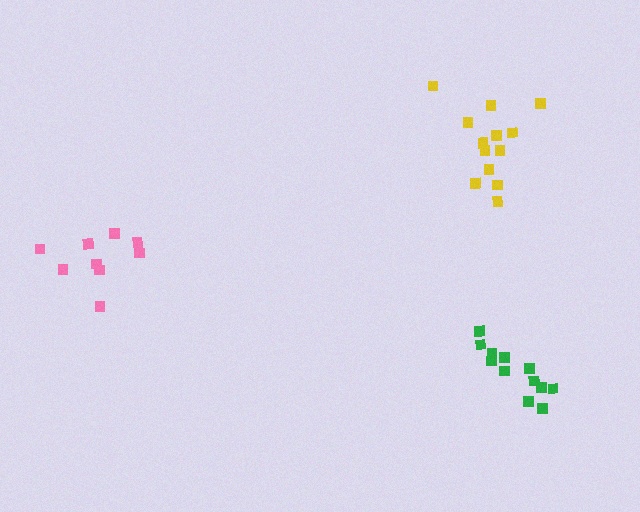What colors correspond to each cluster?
The clusters are colored: pink, yellow, green.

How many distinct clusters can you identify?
There are 3 distinct clusters.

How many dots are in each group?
Group 1: 9 dots, Group 2: 13 dots, Group 3: 12 dots (34 total).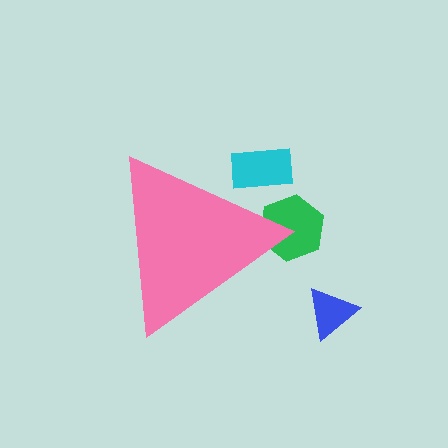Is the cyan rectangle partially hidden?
Yes, the cyan rectangle is partially hidden behind the pink triangle.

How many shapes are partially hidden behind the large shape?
2 shapes are partially hidden.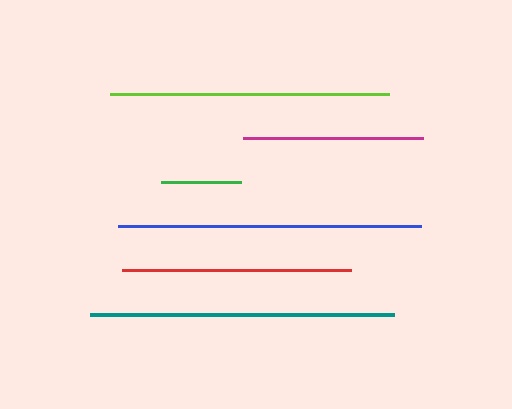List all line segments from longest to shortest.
From longest to shortest: teal, blue, lime, red, magenta, green.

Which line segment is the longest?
The teal line is the longest at approximately 304 pixels.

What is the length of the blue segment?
The blue segment is approximately 303 pixels long.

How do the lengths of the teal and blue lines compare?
The teal and blue lines are approximately the same length.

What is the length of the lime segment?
The lime segment is approximately 279 pixels long.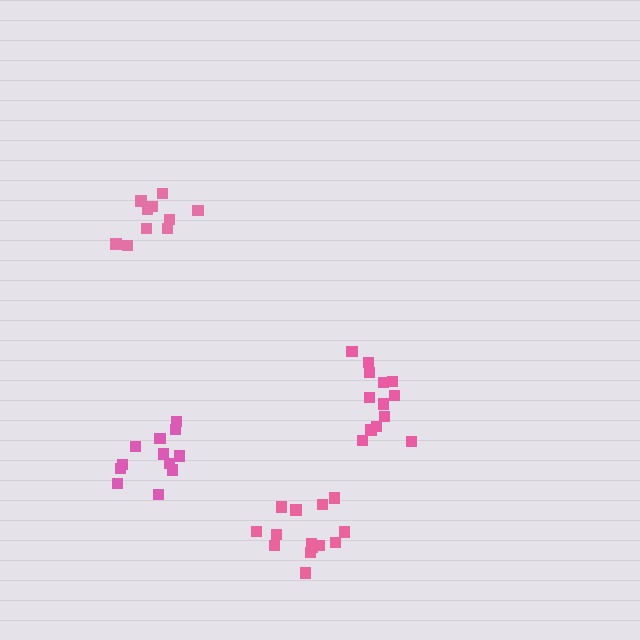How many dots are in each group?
Group 1: 14 dots, Group 2: 10 dots, Group 3: 12 dots, Group 4: 13 dots (49 total).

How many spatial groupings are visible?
There are 4 spatial groupings.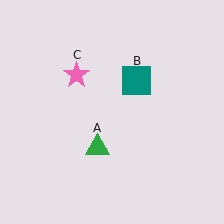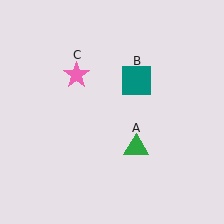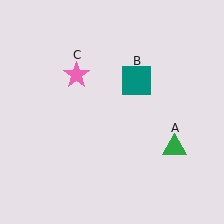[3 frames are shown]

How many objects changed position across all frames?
1 object changed position: green triangle (object A).